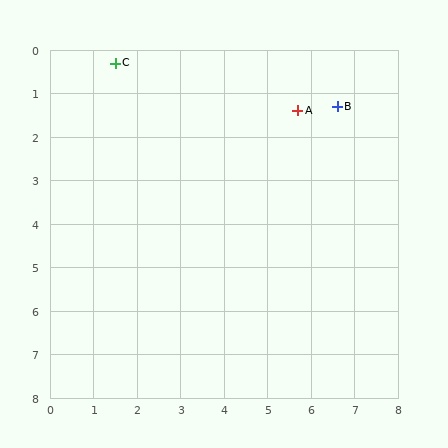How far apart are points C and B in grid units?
Points C and B are about 5.2 grid units apart.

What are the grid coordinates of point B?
Point B is at approximately (6.6, 1.3).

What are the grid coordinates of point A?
Point A is at approximately (5.7, 1.4).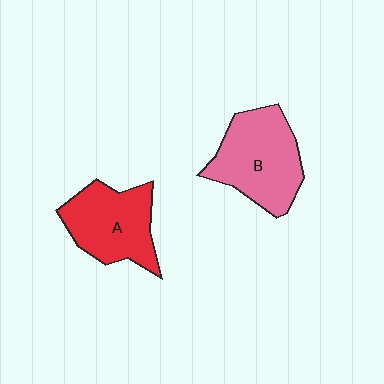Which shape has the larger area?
Shape B (pink).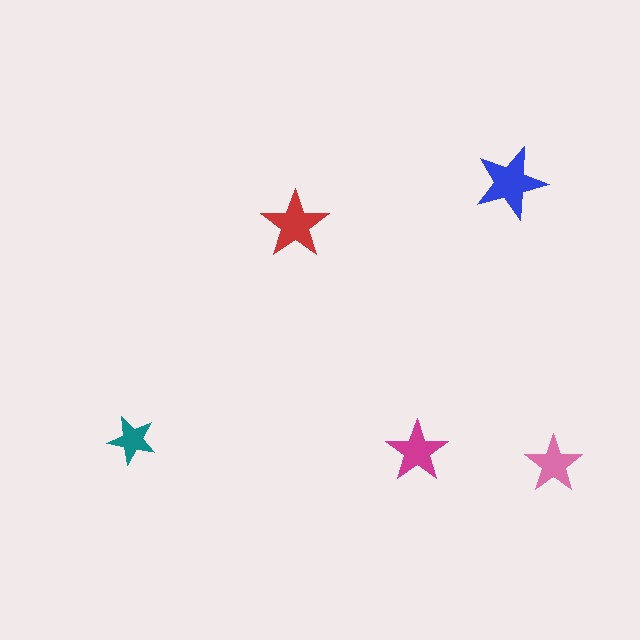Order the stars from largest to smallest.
the blue one, the red one, the magenta one, the pink one, the teal one.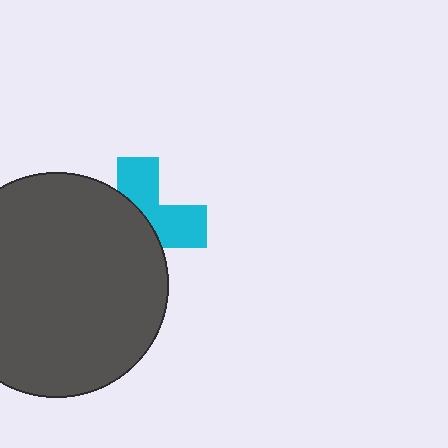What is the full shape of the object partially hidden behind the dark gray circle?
The partially hidden object is a cyan cross.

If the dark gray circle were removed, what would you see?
You would see the complete cyan cross.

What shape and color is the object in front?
The object in front is a dark gray circle.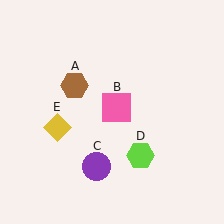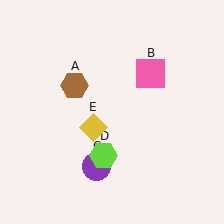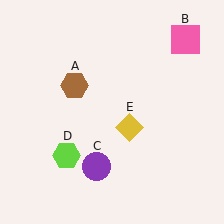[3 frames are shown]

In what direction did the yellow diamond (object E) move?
The yellow diamond (object E) moved right.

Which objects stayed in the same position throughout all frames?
Brown hexagon (object A) and purple circle (object C) remained stationary.